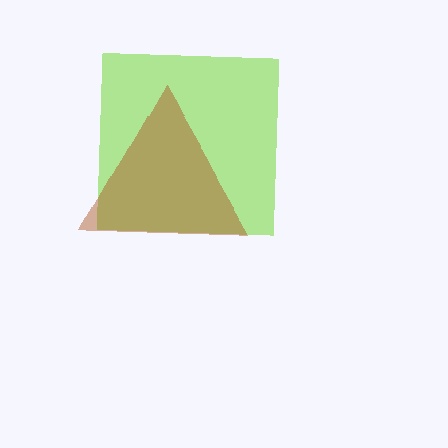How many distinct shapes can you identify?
There are 2 distinct shapes: a lime square, a brown triangle.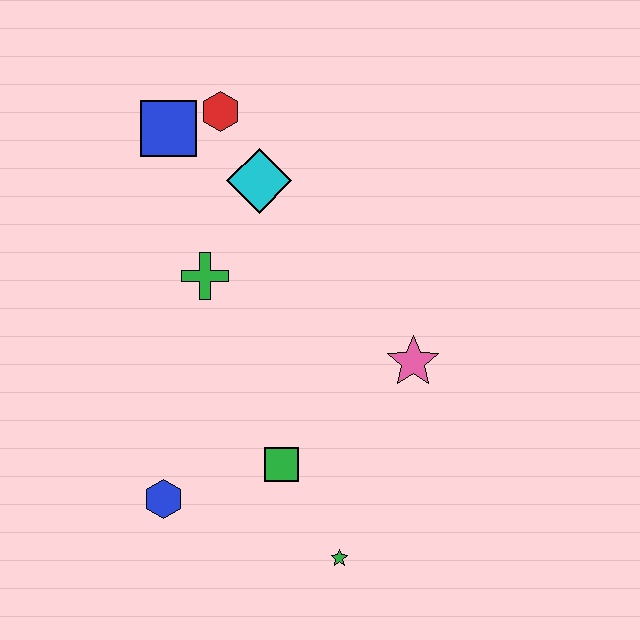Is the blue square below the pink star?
No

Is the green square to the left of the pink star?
Yes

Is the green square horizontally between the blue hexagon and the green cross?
No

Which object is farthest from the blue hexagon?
The red hexagon is farthest from the blue hexagon.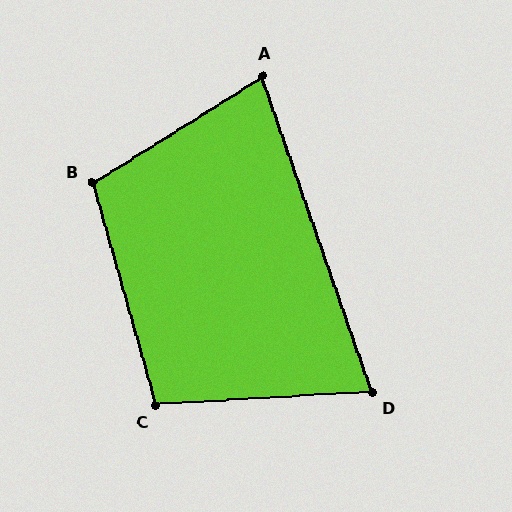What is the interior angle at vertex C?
Approximately 103 degrees (obtuse).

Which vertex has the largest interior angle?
B, at approximately 106 degrees.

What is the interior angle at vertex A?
Approximately 77 degrees (acute).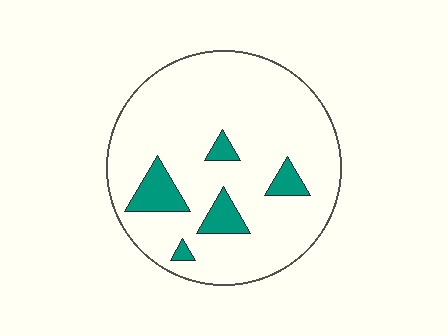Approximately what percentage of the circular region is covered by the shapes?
Approximately 10%.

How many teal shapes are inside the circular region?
5.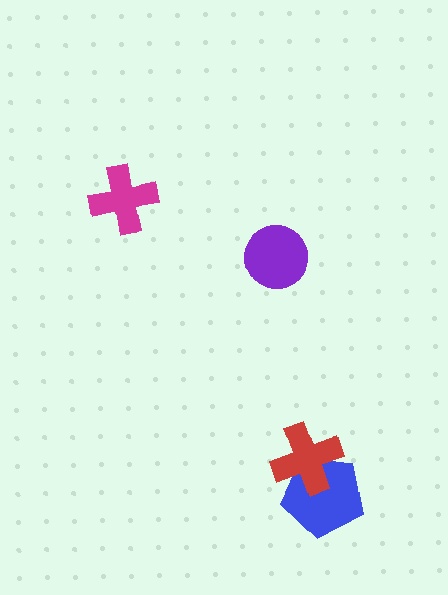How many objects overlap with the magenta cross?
0 objects overlap with the magenta cross.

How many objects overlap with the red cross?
1 object overlaps with the red cross.